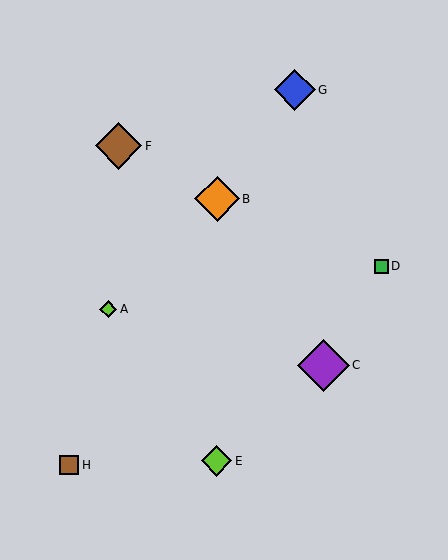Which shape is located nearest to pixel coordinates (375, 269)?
The green square (labeled D) at (381, 266) is nearest to that location.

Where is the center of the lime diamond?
The center of the lime diamond is at (108, 309).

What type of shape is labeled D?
Shape D is a green square.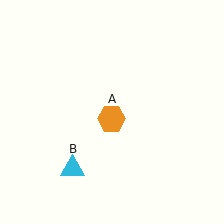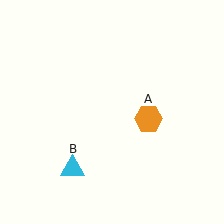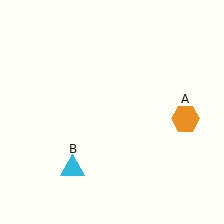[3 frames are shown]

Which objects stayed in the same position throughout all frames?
Cyan triangle (object B) remained stationary.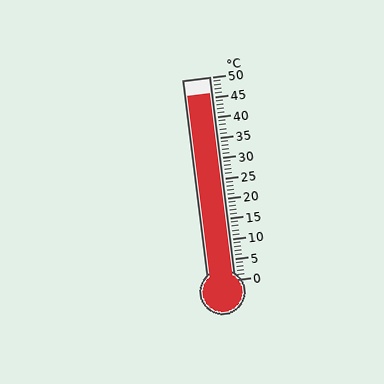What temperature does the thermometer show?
The thermometer shows approximately 46°C.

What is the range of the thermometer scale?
The thermometer scale ranges from 0°C to 50°C.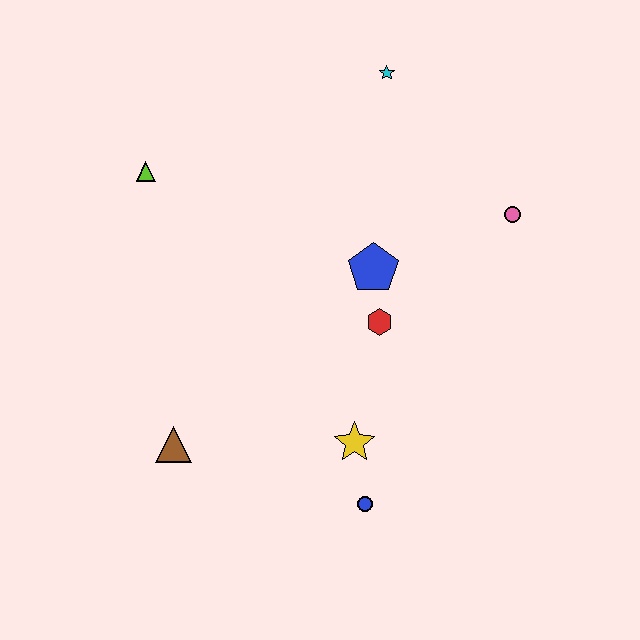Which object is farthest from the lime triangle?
The blue circle is farthest from the lime triangle.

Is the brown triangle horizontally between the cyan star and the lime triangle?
Yes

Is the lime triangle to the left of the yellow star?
Yes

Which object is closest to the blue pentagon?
The red hexagon is closest to the blue pentagon.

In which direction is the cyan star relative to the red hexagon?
The cyan star is above the red hexagon.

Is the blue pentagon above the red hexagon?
Yes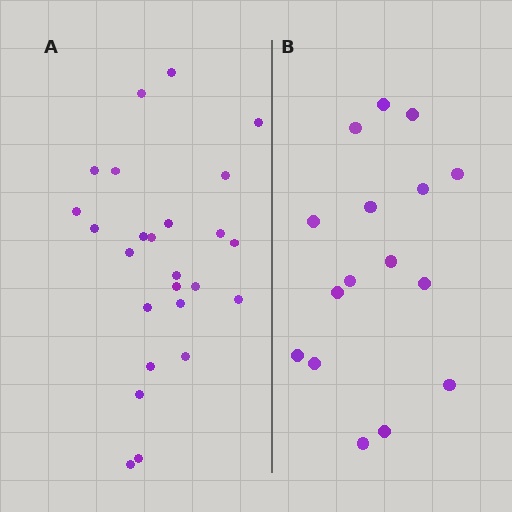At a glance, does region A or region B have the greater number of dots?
Region A (the left region) has more dots.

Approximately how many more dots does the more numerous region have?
Region A has roughly 8 or so more dots than region B.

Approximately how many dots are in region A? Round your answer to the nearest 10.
About 20 dots. (The exact count is 25, which rounds to 20.)